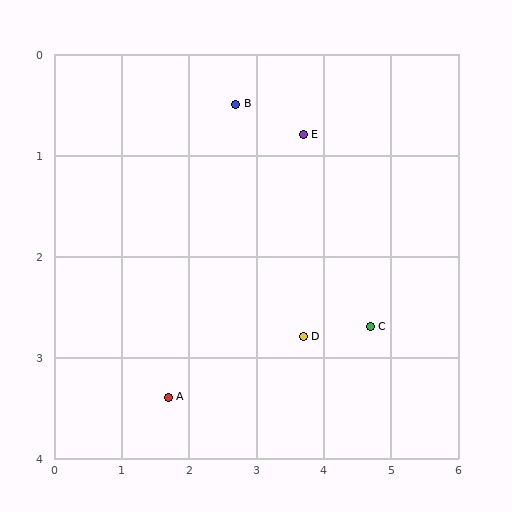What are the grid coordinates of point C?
Point C is at approximately (4.7, 2.7).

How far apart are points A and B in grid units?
Points A and B are about 3.1 grid units apart.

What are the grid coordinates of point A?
Point A is at approximately (1.7, 3.4).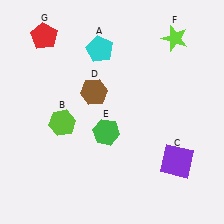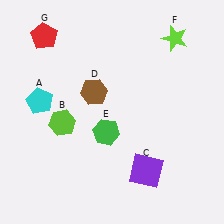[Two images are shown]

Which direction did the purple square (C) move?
The purple square (C) moved left.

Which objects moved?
The objects that moved are: the cyan pentagon (A), the purple square (C).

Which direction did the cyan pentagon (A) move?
The cyan pentagon (A) moved left.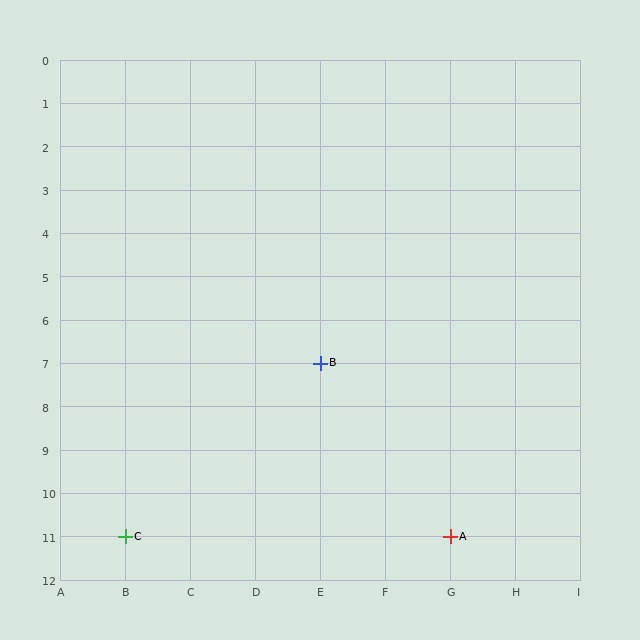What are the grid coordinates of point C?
Point C is at grid coordinates (B, 11).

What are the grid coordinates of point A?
Point A is at grid coordinates (G, 11).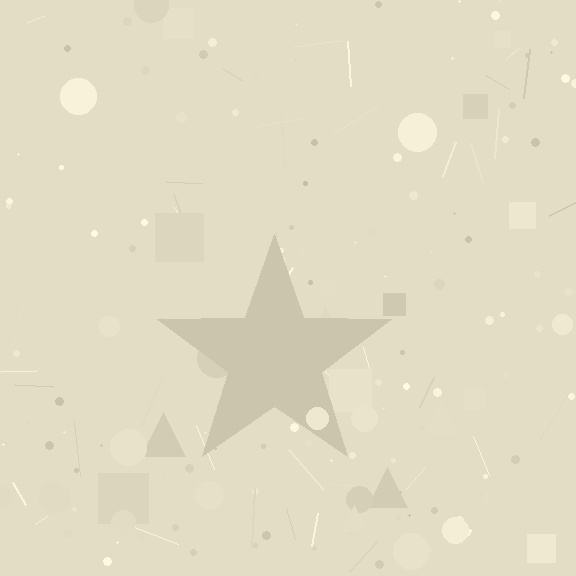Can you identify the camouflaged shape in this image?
The camouflaged shape is a star.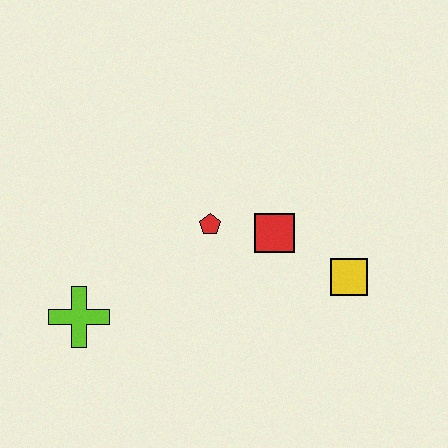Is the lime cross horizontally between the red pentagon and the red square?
No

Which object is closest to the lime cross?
The red pentagon is closest to the lime cross.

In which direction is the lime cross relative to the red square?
The lime cross is to the left of the red square.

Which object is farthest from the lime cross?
The yellow square is farthest from the lime cross.